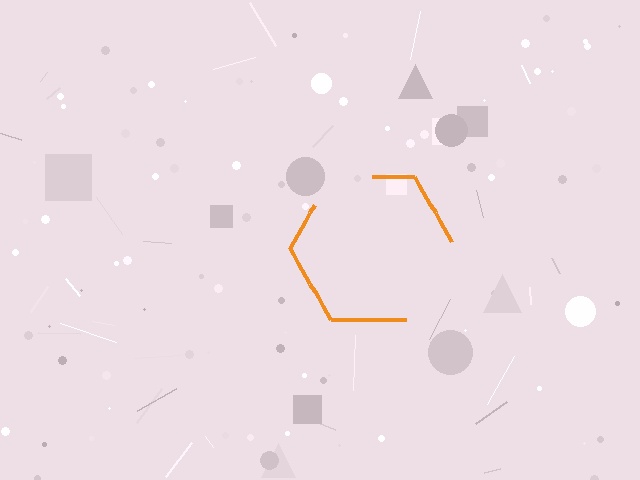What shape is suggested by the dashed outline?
The dashed outline suggests a hexagon.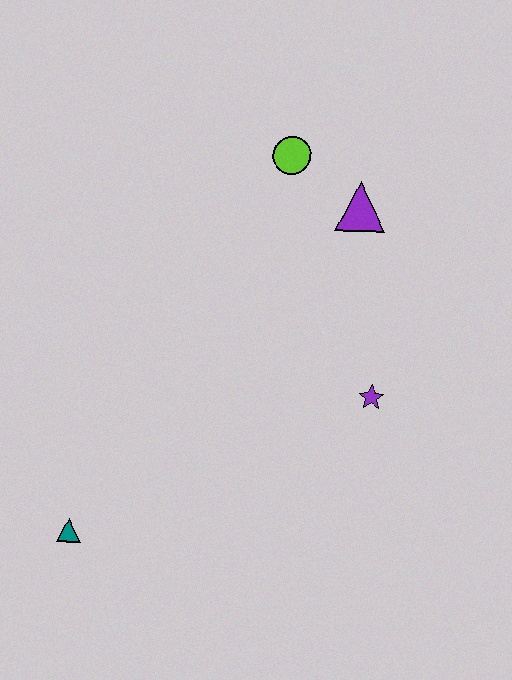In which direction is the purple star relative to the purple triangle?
The purple star is below the purple triangle.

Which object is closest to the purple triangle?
The lime circle is closest to the purple triangle.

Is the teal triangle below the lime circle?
Yes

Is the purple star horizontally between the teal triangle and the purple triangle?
No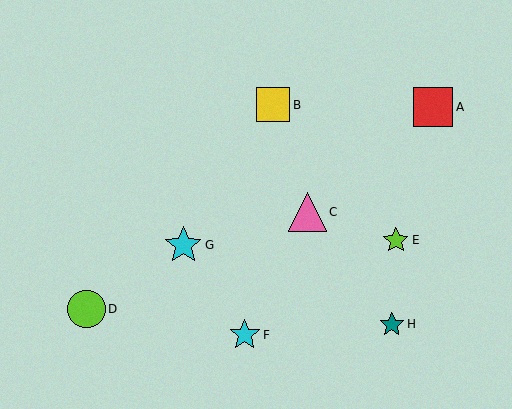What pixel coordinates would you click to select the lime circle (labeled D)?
Click at (86, 309) to select the lime circle D.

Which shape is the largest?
The red square (labeled A) is the largest.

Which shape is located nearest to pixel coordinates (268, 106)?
The yellow square (labeled B) at (273, 105) is nearest to that location.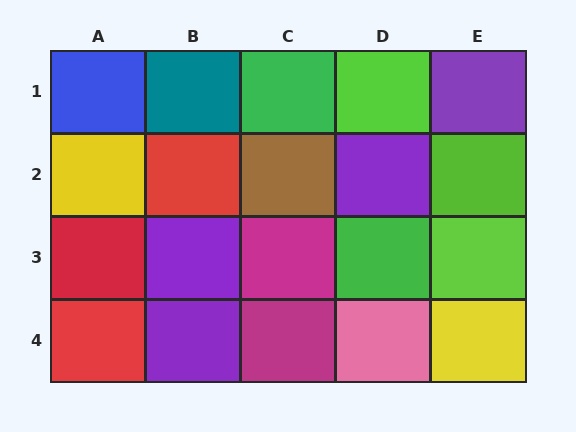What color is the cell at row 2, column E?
Lime.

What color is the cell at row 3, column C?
Magenta.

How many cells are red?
3 cells are red.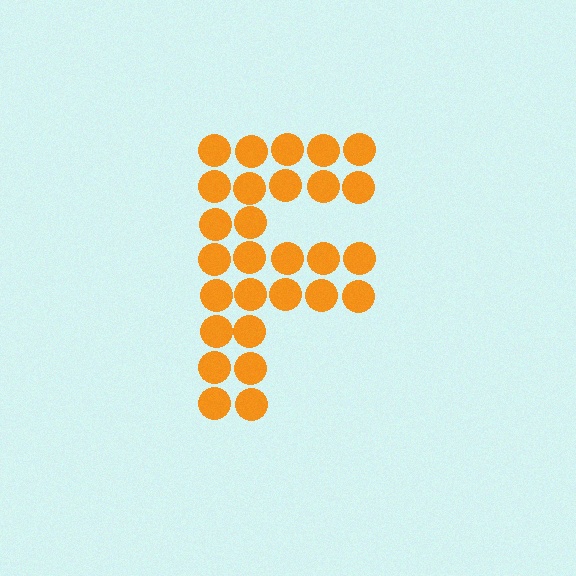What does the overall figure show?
The overall figure shows the letter F.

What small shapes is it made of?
It is made of small circles.